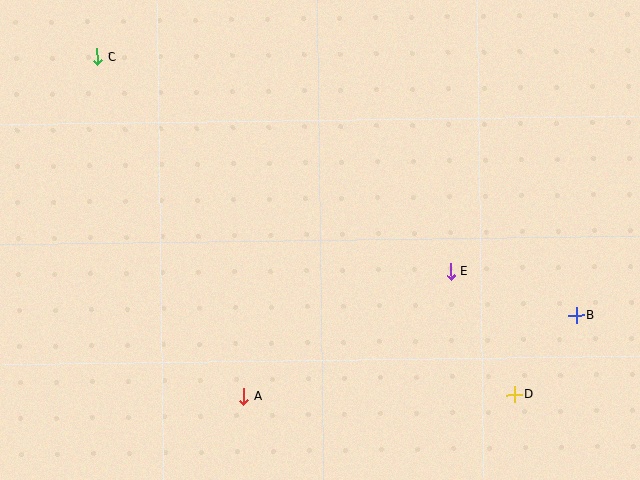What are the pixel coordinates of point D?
Point D is at (514, 395).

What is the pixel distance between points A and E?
The distance between A and E is 241 pixels.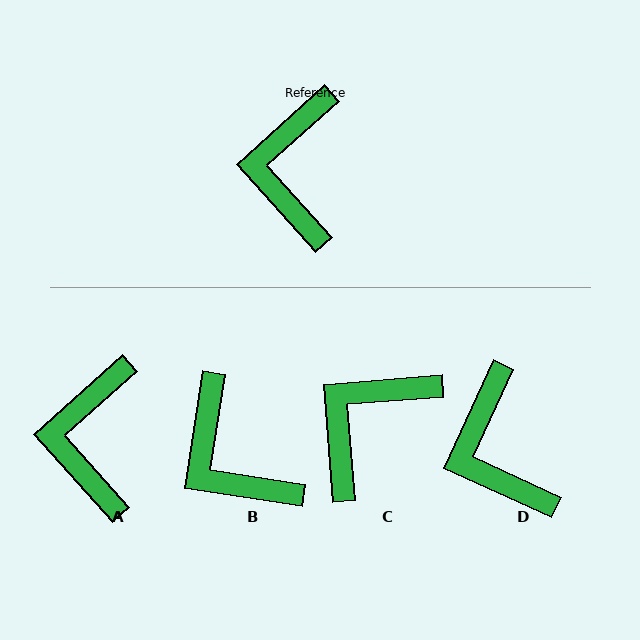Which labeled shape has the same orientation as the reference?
A.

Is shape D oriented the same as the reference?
No, it is off by about 23 degrees.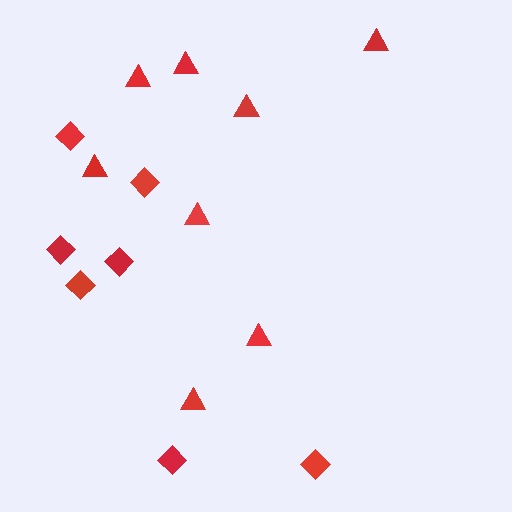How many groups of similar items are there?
There are 2 groups: one group of diamonds (7) and one group of triangles (8).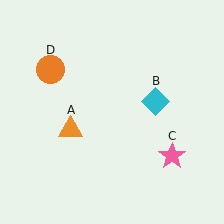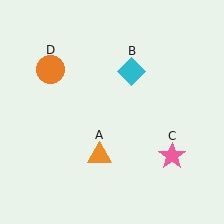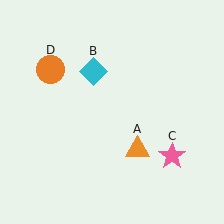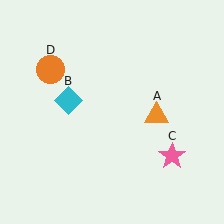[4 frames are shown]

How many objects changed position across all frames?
2 objects changed position: orange triangle (object A), cyan diamond (object B).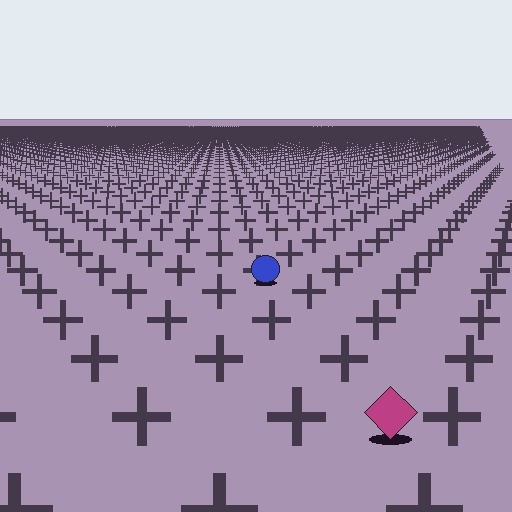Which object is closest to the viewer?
The magenta diamond is closest. The texture marks near it are larger and more spread out.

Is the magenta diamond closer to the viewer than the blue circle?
Yes. The magenta diamond is closer — you can tell from the texture gradient: the ground texture is coarser near it.